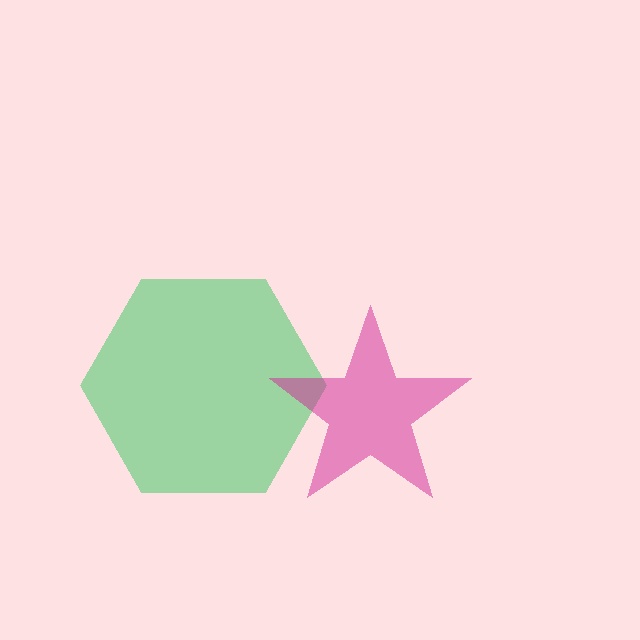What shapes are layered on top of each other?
The layered shapes are: a green hexagon, a magenta star.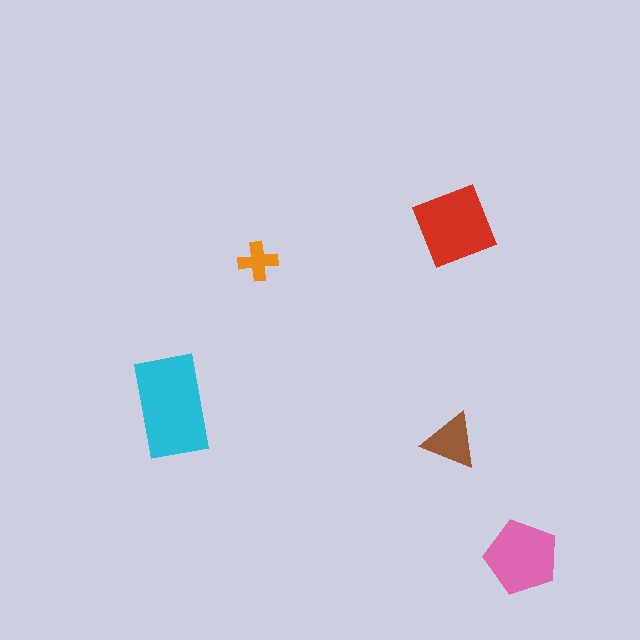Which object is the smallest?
The orange cross.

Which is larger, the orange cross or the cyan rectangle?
The cyan rectangle.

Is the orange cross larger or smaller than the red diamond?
Smaller.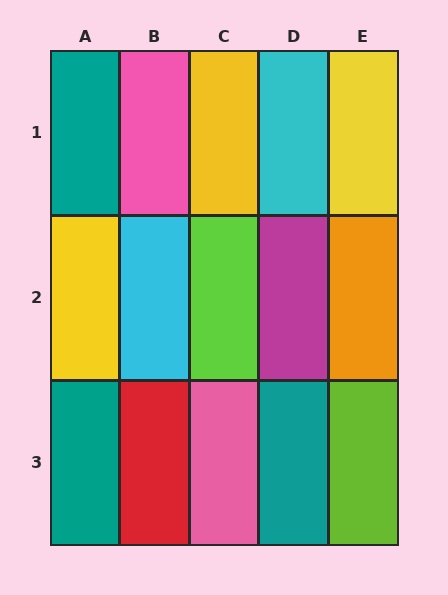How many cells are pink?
2 cells are pink.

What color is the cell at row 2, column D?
Magenta.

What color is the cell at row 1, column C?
Yellow.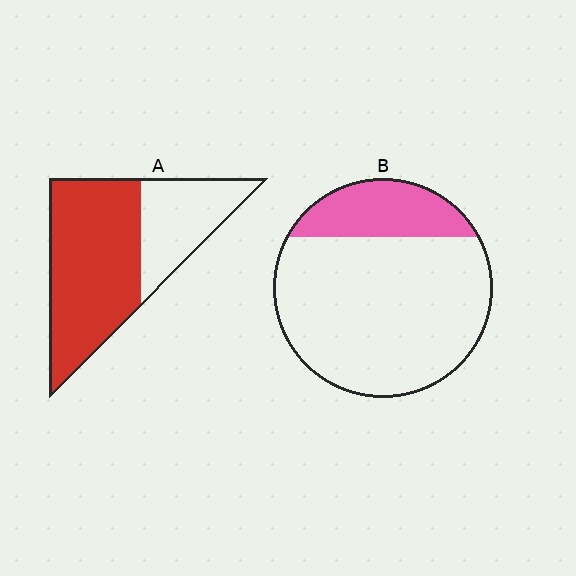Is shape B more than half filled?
No.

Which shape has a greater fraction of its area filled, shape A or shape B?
Shape A.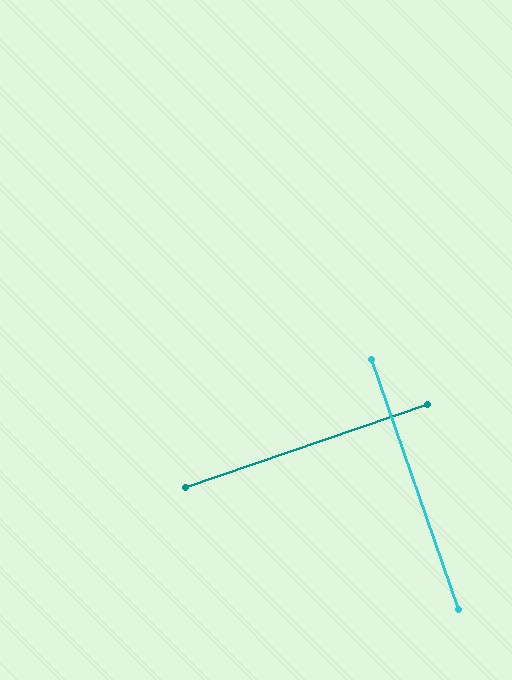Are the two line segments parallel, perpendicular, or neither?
Perpendicular — they meet at approximately 90°.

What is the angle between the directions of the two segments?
Approximately 90 degrees.